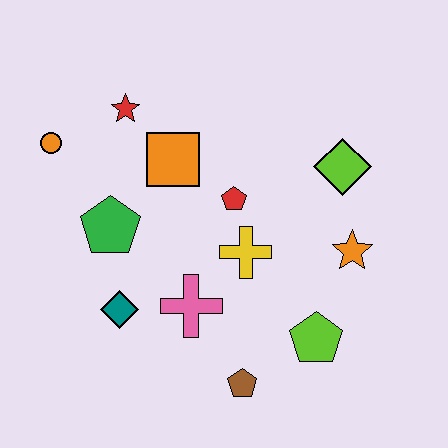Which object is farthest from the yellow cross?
The orange circle is farthest from the yellow cross.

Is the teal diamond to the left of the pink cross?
Yes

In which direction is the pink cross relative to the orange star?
The pink cross is to the left of the orange star.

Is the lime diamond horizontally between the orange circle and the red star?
No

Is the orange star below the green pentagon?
Yes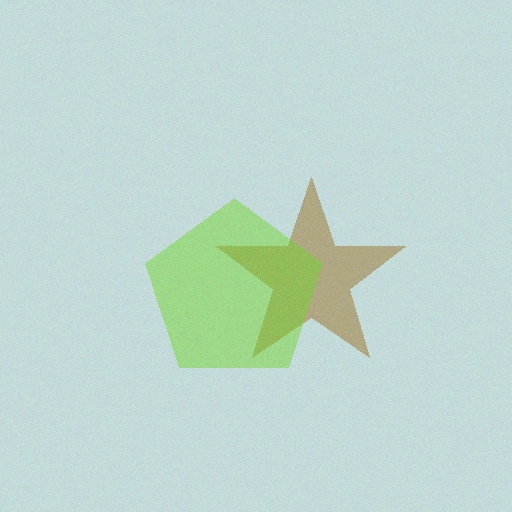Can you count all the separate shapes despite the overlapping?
Yes, there are 2 separate shapes.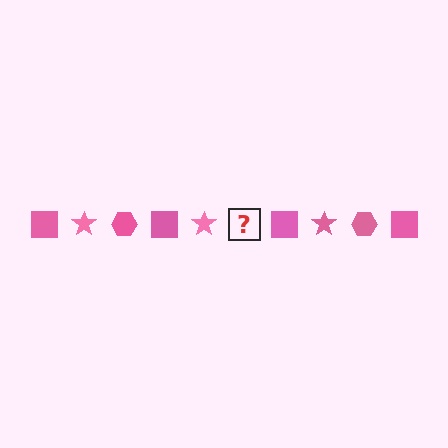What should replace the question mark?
The question mark should be replaced with a pink hexagon.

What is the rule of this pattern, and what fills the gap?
The rule is that the pattern cycles through square, star, hexagon shapes in pink. The gap should be filled with a pink hexagon.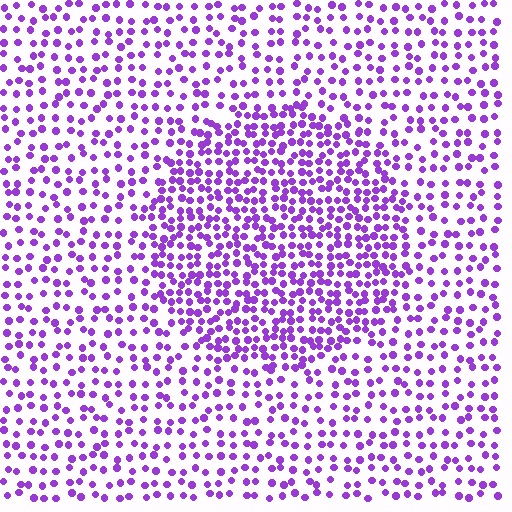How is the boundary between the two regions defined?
The boundary is defined by a change in element density (approximately 1.8x ratio). All elements are the same color, size, and shape.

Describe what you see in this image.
The image contains small purple elements arranged at two different densities. A circle-shaped region is visible where the elements are more densely packed than the surrounding area.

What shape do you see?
I see a circle.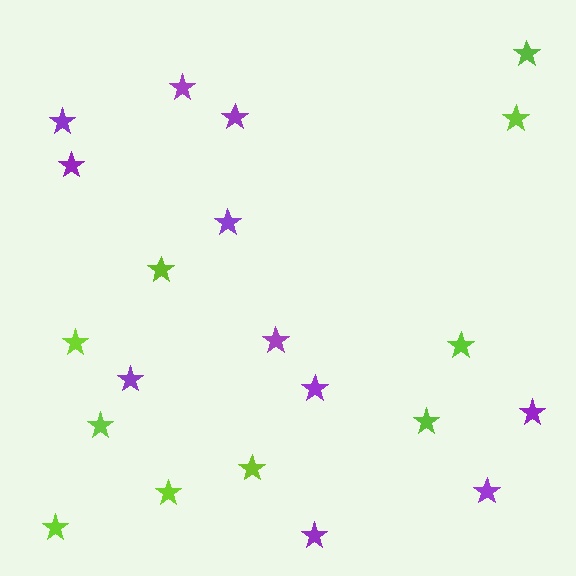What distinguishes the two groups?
There are 2 groups: one group of lime stars (10) and one group of purple stars (11).